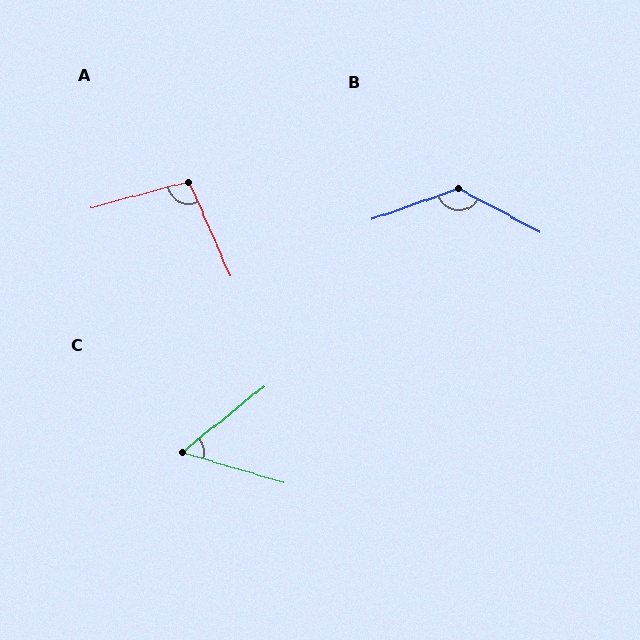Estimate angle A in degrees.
Approximately 99 degrees.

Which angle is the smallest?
C, at approximately 55 degrees.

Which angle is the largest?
B, at approximately 133 degrees.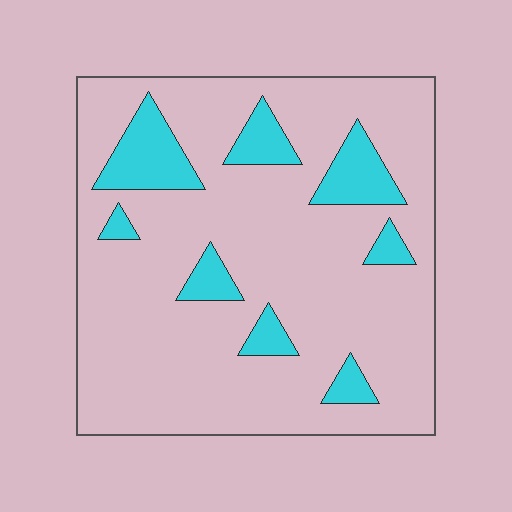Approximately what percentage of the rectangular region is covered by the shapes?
Approximately 15%.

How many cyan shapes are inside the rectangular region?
8.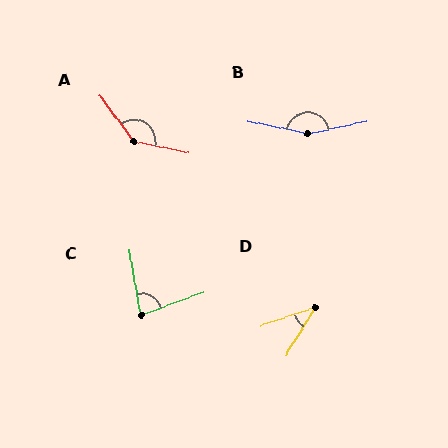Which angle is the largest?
B, at approximately 156 degrees.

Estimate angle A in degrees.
Approximately 138 degrees.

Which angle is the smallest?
D, at approximately 39 degrees.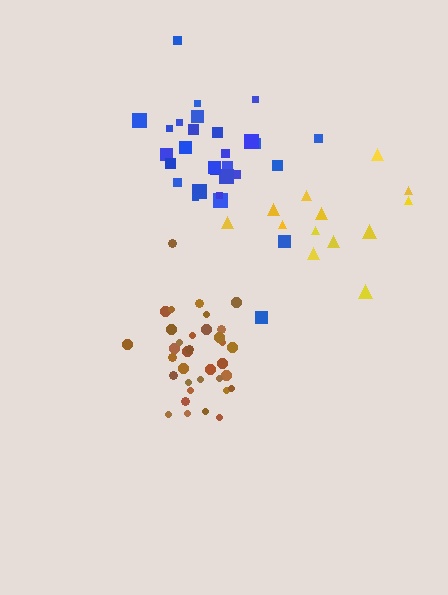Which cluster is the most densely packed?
Brown.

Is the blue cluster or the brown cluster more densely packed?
Brown.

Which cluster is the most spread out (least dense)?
Yellow.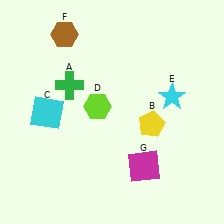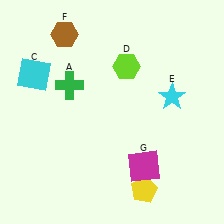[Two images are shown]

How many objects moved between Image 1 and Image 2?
3 objects moved between the two images.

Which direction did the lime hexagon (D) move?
The lime hexagon (D) moved up.